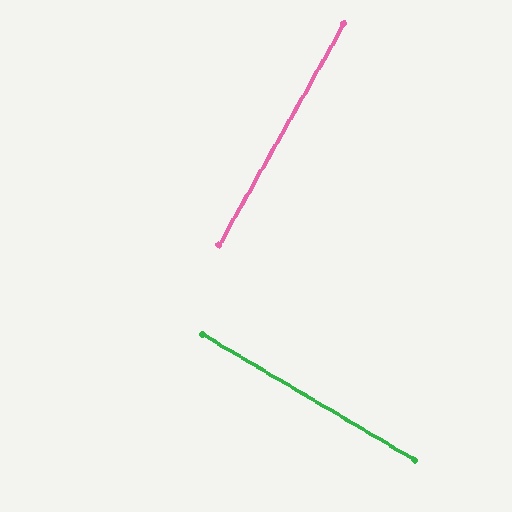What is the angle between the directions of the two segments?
Approximately 89 degrees.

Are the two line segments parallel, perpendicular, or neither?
Perpendicular — they meet at approximately 89°.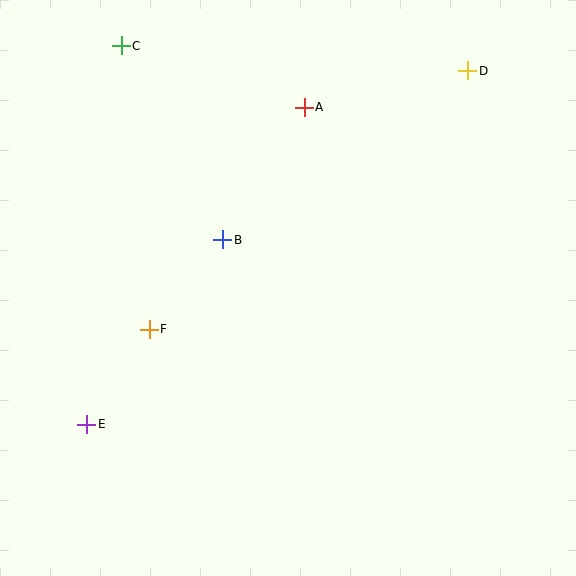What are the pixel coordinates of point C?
Point C is at (121, 46).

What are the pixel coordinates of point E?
Point E is at (87, 424).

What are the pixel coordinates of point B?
Point B is at (223, 240).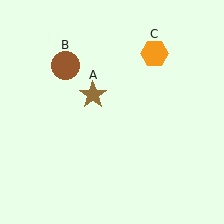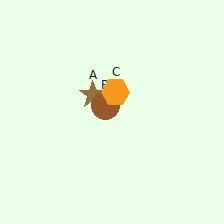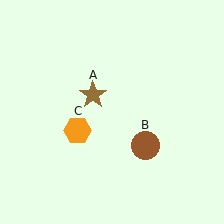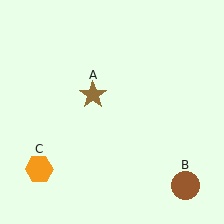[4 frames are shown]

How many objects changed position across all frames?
2 objects changed position: brown circle (object B), orange hexagon (object C).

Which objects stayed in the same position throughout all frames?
Brown star (object A) remained stationary.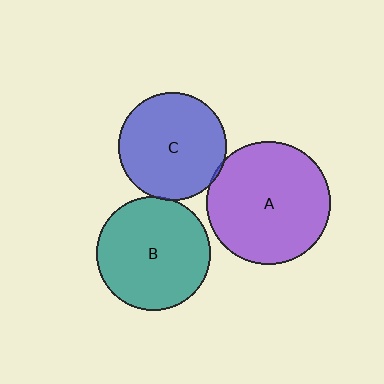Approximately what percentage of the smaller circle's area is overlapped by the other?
Approximately 5%.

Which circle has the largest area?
Circle A (purple).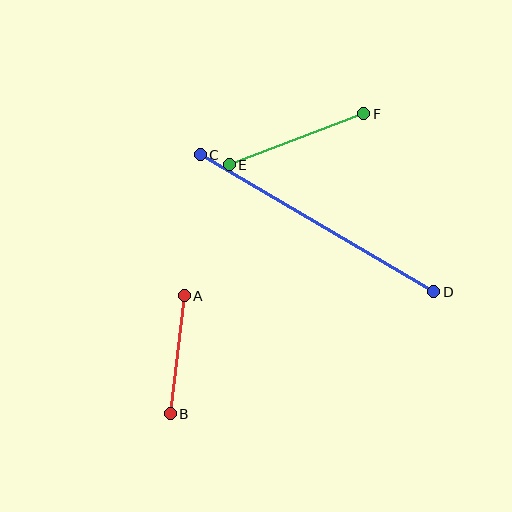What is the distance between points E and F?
The distance is approximately 144 pixels.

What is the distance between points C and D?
The distance is approximately 271 pixels.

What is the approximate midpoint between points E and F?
The midpoint is at approximately (297, 139) pixels.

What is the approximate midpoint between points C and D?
The midpoint is at approximately (317, 223) pixels.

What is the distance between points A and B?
The distance is approximately 119 pixels.